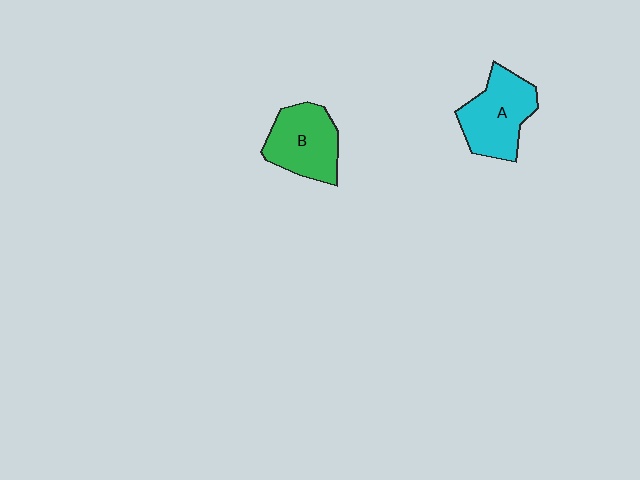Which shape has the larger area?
Shape A (cyan).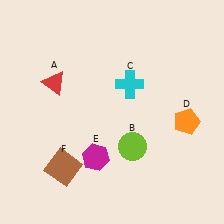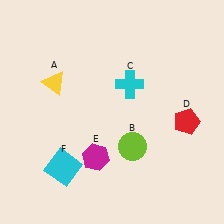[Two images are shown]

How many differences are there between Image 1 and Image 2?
There are 3 differences between the two images.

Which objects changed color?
A changed from red to yellow. D changed from orange to red. F changed from brown to cyan.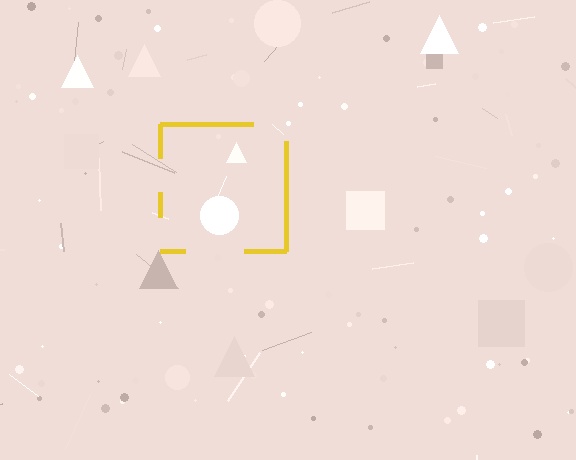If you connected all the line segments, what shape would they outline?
They would outline a square.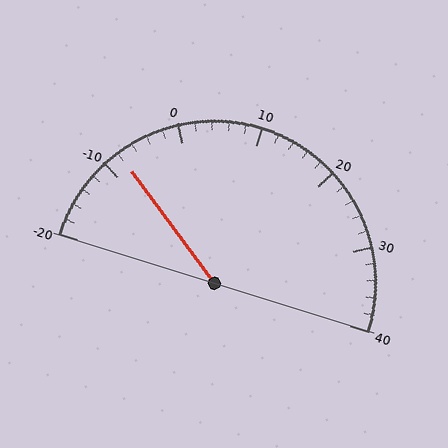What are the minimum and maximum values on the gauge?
The gauge ranges from -20 to 40.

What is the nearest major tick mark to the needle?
The nearest major tick mark is -10.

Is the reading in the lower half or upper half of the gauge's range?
The reading is in the lower half of the range (-20 to 40).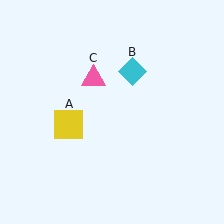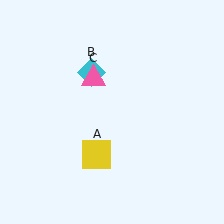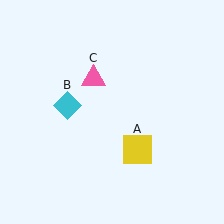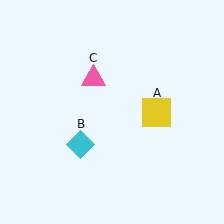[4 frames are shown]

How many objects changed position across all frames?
2 objects changed position: yellow square (object A), cyan diamond (object B).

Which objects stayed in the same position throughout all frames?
Pink triangle (object C) remained stationary.